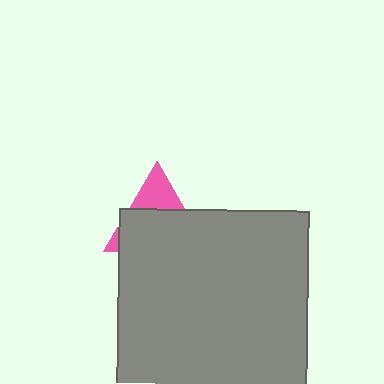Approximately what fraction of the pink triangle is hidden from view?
Roughly 68% of the pink triangle is hidden behind the gray square.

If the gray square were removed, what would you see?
You would see the complete pink triangle.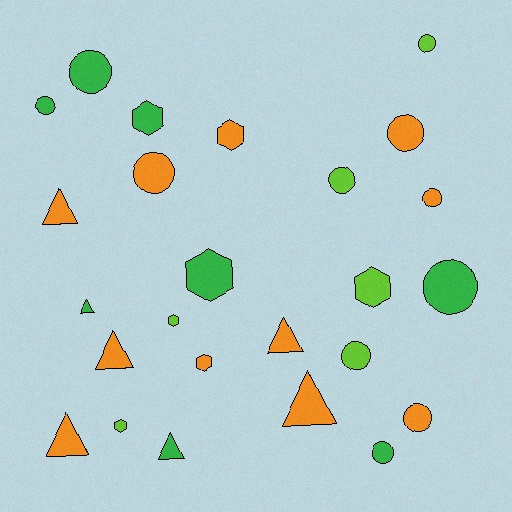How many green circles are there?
There are 4 green circles.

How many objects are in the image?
There are 25 objects.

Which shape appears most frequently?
Circle, with 11 objects.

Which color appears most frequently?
Orange, with 11 objects.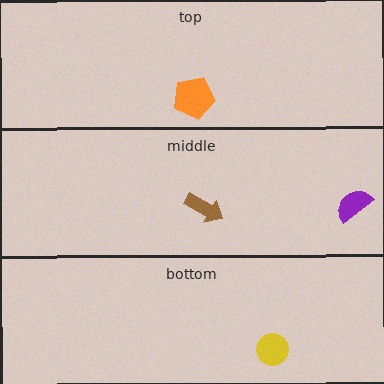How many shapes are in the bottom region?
1.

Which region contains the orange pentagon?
The top region.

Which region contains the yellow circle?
The bottom region.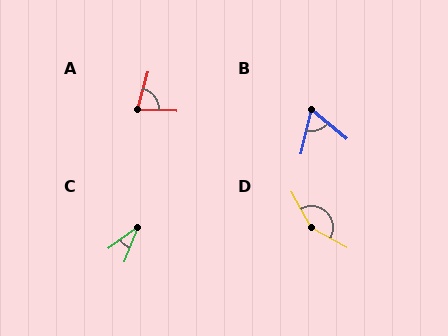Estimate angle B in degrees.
Approximately 64 degrees.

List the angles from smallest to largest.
C (32°), B (64°), A (77°), D (148°).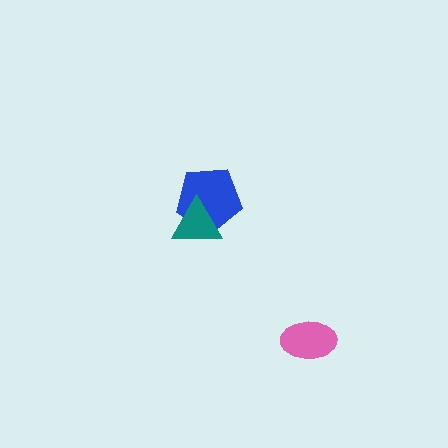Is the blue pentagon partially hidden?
Yes, it is partially covered by another shape.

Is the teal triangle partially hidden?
No, no other shape covers it.